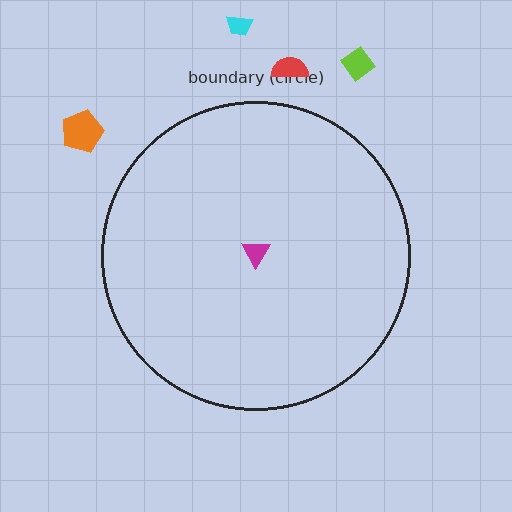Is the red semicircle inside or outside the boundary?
Outside.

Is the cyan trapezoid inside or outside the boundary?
Outside.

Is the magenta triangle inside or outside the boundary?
Inside.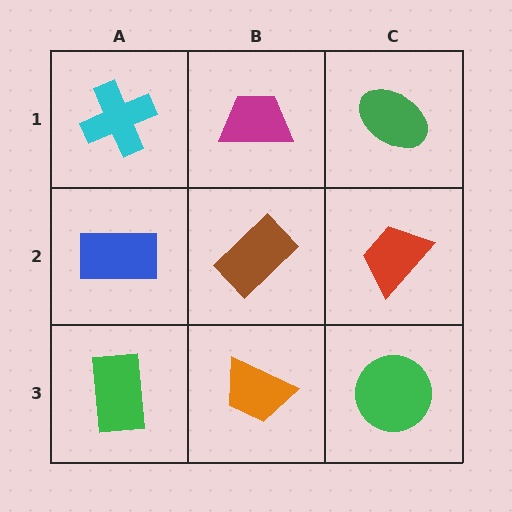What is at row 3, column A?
A green rectangle.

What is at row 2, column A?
A blue rectangle.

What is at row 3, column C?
A green circle.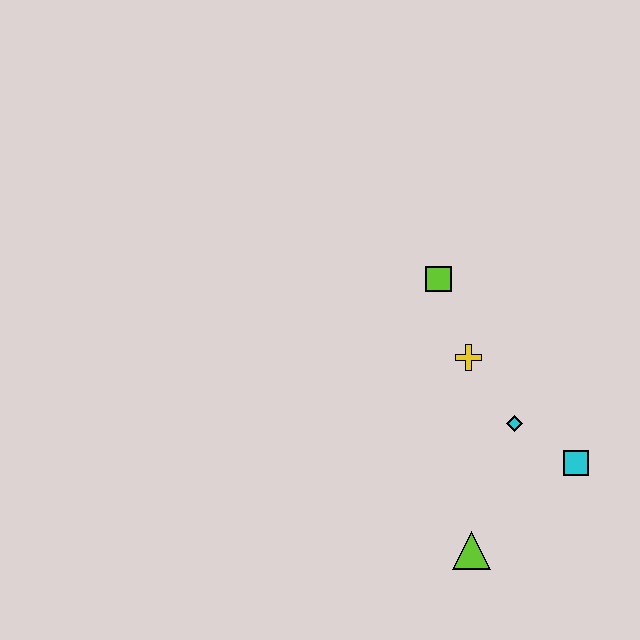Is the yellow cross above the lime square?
No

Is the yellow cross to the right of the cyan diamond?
No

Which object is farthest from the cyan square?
The lime square is farthest from the cyan square.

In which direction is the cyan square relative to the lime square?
The cyan square is below the lime square.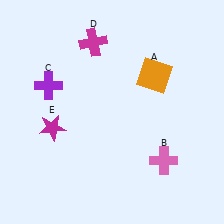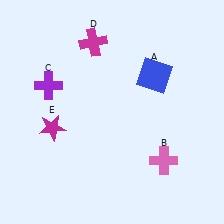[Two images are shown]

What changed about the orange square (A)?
In Image 1, A is orange. In Image 2, it changed to blue.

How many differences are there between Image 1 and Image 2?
There is 1 difference between the two images.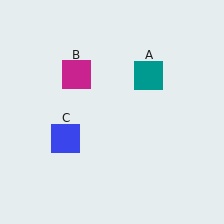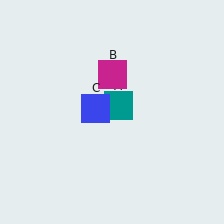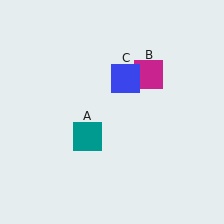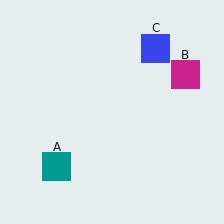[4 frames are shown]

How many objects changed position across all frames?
3 objects changed position: teal square (object A), magenta square (object B), blue square (object C).